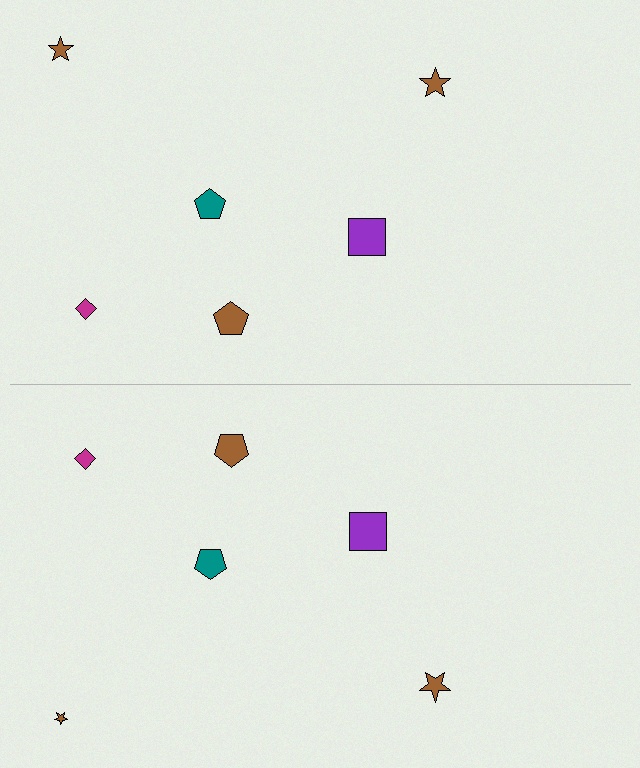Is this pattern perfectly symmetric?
No, the pattern is not perfectly symmetric. The brown star on the bottom side has a different size than its mirror counterpart.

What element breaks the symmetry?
The brown star on the bottom side has a different size than its mirror counterpart.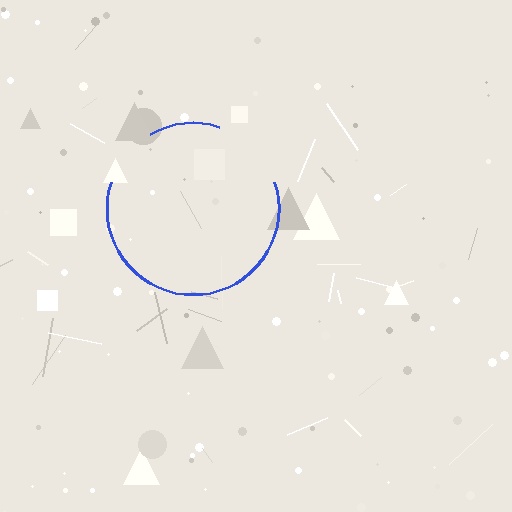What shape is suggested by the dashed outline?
The dashed outline suggests a circle.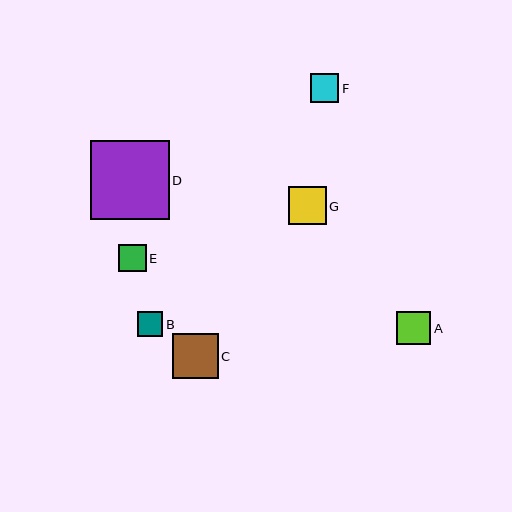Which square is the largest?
Square D is the largest with a size of approximately 79 pixels.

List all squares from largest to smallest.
From largest to smallest: D, C, G, A, F, E, B.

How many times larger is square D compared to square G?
Square D is approximately 2.1 times the size of square G.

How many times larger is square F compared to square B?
Square F is approximately 1.1 times the size of square B.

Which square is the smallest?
Square B is the smallest with a size of approximately 25 pixels.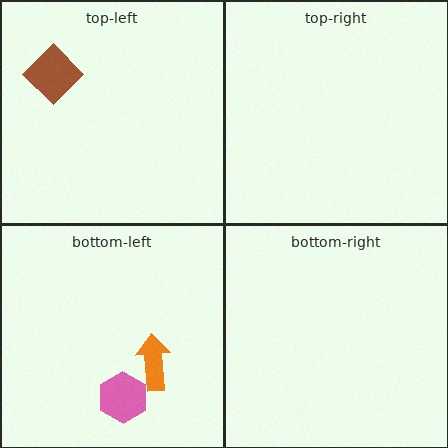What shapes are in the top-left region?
The brown diamond.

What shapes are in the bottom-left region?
The pink hexagon, the orange arrow.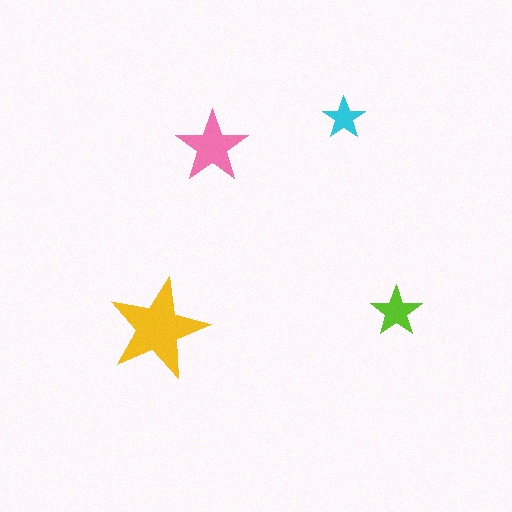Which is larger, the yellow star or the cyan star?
The yellow one.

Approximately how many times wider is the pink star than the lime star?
About 1.5 times wider.